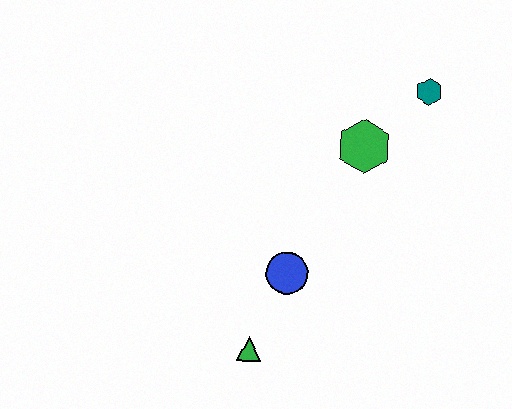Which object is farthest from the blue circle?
The teal hexagon is farthest from the blue circle.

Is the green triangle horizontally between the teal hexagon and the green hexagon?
No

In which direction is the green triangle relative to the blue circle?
The green triangle is below the blue circle.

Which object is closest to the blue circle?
The green triangle is closest to the blue circle.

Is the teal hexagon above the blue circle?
Yes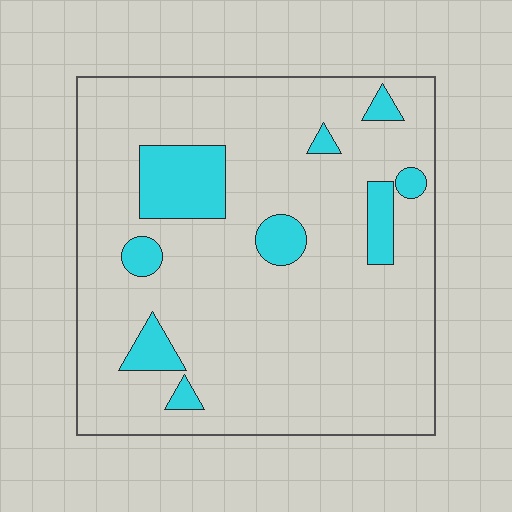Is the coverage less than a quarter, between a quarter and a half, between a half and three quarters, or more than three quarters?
Less than a quarter.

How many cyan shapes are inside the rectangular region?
9.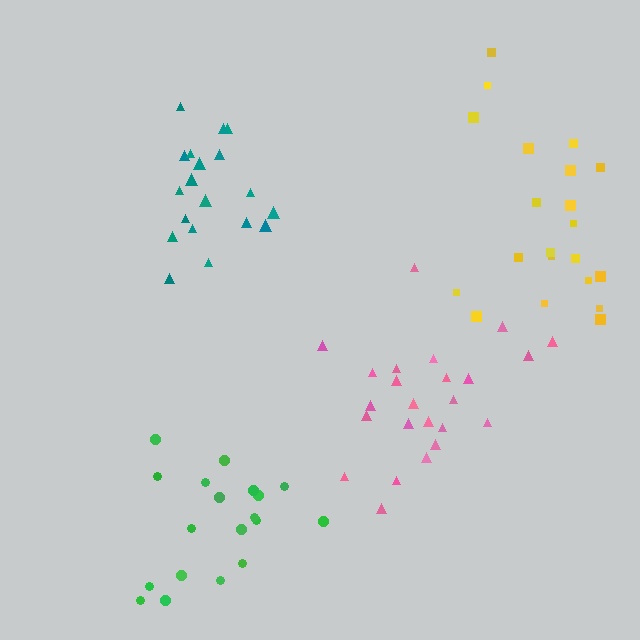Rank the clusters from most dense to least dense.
teal, green, pink, yellow.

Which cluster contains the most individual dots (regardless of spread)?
Pink (24).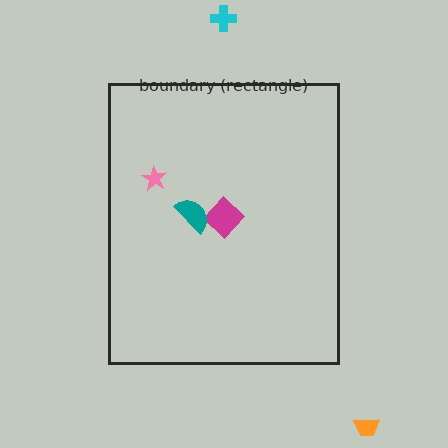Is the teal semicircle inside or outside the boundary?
Inside.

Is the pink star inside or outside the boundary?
Inside.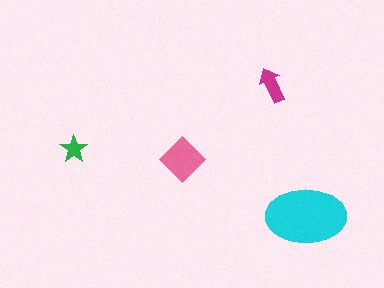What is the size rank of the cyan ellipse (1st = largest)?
1st.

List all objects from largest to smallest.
The cyan ellipse, the pink diamond, the magenta arrow, the green star.